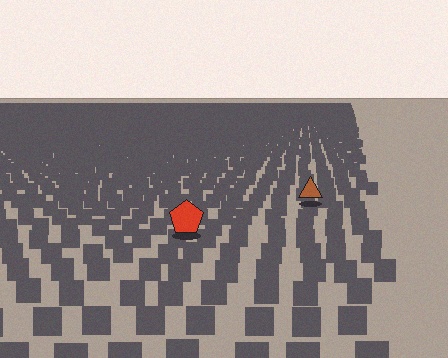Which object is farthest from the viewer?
The brown triangle is farthest from the viewer. It appears smaller and the ground texture around it is denser.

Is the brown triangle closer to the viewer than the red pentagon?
No. The red pentagon is closer — you can tell from the texture gradient: the ground texture is coarser near it.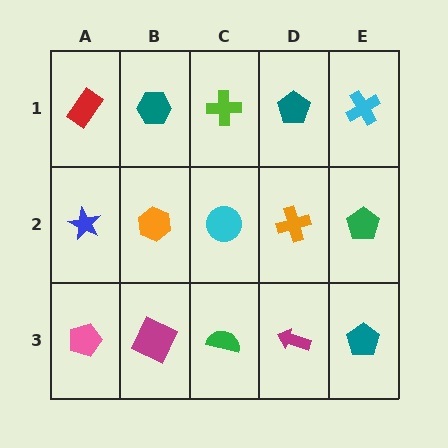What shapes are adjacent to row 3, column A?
A blue star (row 2, column A), a magenta square (row 3, column B).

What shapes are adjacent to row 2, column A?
A red rectangle (row 1, column A), a pink pentagon (row 3, column A), an orange hexagon (row 2, column B).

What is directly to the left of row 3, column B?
A pink pentagon.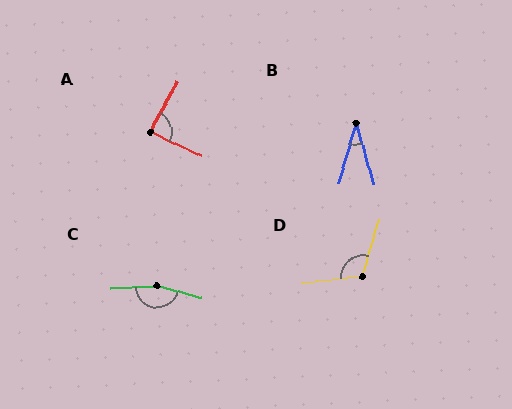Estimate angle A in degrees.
Approximately 86 degrees.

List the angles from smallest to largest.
B (32°), A (86°), D (112°), C (162°).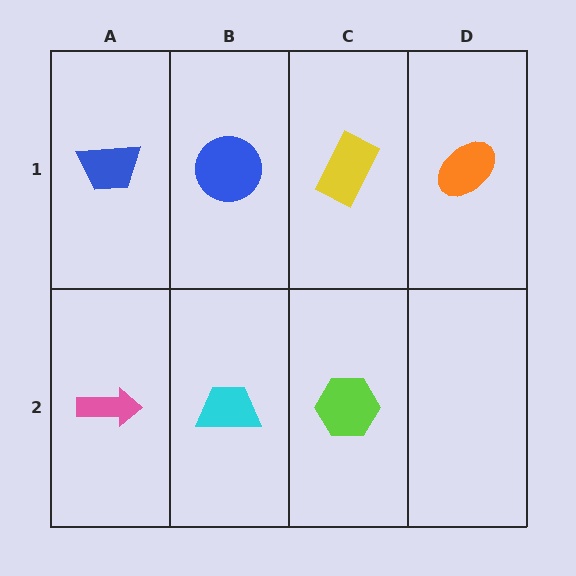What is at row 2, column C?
A lime hexagon.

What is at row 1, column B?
A blue circle.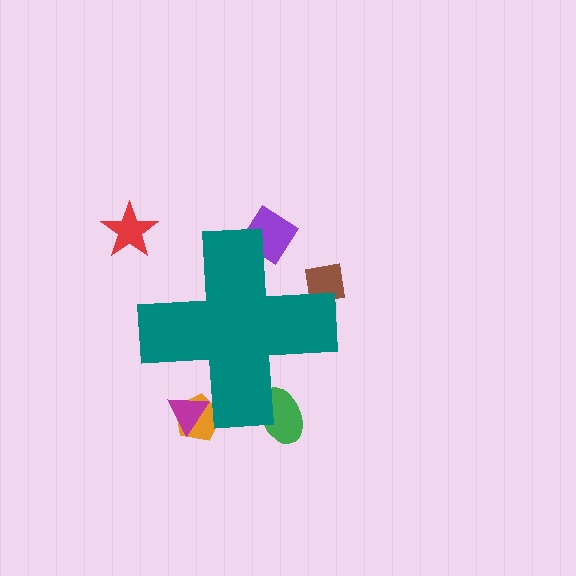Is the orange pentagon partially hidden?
Yes, the orange pentagon is partially hidden behind the teal cross.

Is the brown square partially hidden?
Yes, the brown square is partially hidden behind the teal cross.